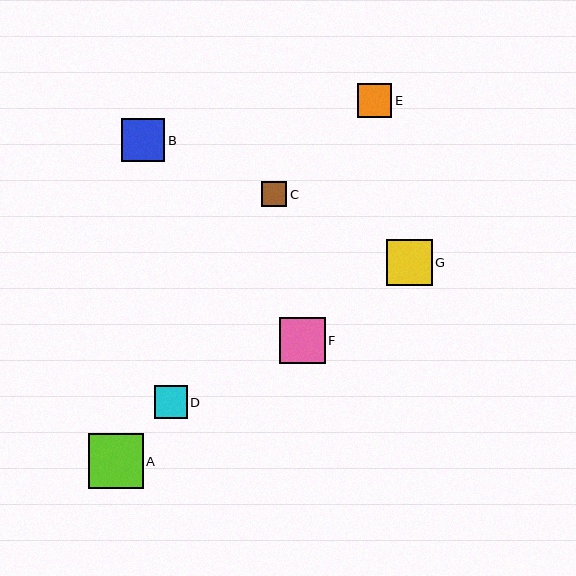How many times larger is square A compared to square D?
Square A is approximately 1.7 times the size of square D.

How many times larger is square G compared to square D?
Square G is approximately 1.4 times the size of square D.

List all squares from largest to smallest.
From largest to smallest: A, F, G, B, E, D, C.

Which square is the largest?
Square A is the largest with a size of approximately 55 pixels.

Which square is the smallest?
Square C is the smallest with a size of approximately 26 pixels.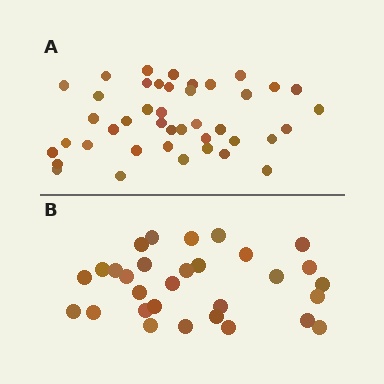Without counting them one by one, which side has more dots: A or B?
Region A (the top region) has more dots.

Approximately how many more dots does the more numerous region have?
Region A has roughly 12 or so more dots than region B.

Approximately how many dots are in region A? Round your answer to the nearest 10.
About 40 dots. (The exact count is 42, which rounds to 40.)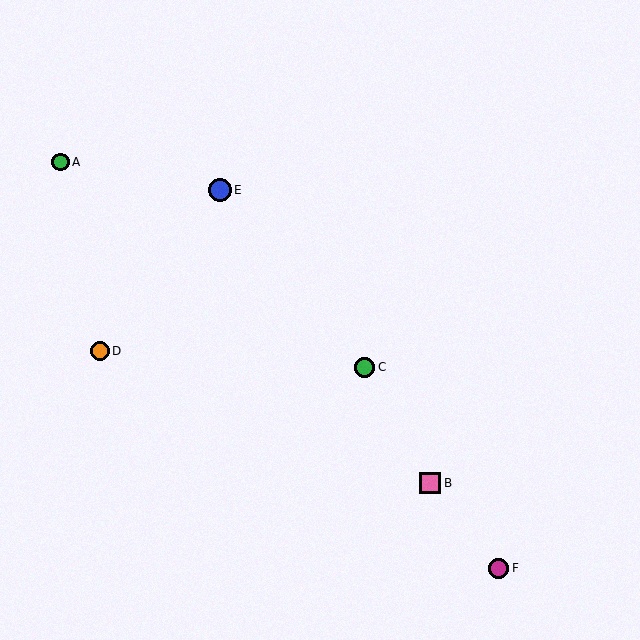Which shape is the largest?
The blue circle (labeled E) is the largest.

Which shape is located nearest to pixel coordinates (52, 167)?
The green circle (labeled A) at (60, 162) is nearest to that location.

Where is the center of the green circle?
The center of the green circle is at (365, 367).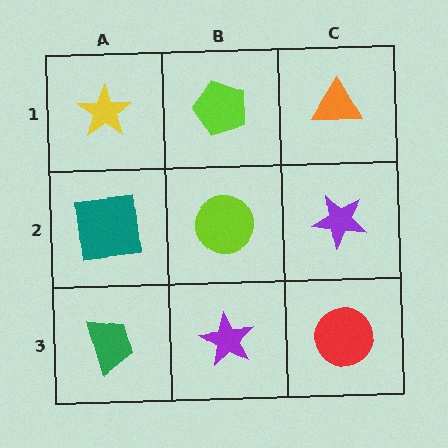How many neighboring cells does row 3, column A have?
2.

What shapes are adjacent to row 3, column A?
A teal square (row 2, column A), a purple star (row 3, column B).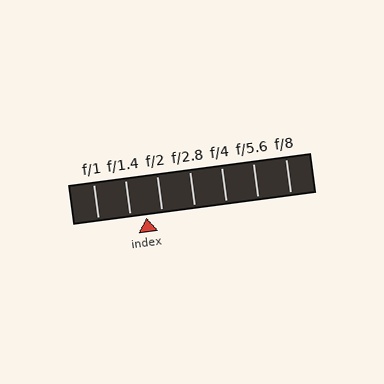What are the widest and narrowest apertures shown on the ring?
The widest aperture shown is f/1 and the narrowest is f/8.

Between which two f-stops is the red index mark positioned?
The index mark is between f/1.4 and f/2.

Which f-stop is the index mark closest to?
The index mark is closest to f/1.4.